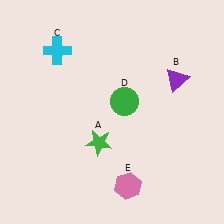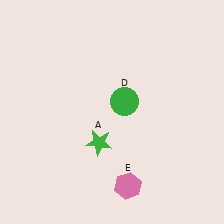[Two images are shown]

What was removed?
The purple triangle (B), the cyan cross (C) were removed in Image 2.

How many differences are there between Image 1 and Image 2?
There are 2 differences between the two images.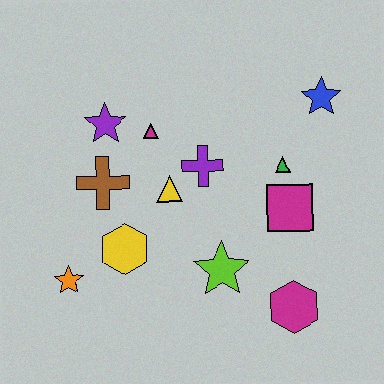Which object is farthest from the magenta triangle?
The magenta hexagon is farthest from the magenta triangle.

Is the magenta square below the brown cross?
Yes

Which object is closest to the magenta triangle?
The purple star is closest to the magenta triangle.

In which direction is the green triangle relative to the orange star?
The green triangle is to the right of the orange star.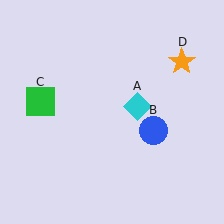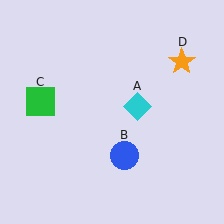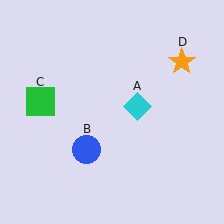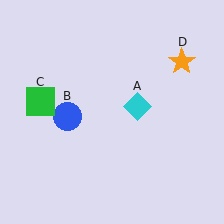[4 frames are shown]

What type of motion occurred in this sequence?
The blue circle (object B) rotated clockwise around the center of the scene.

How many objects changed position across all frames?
1 object changed position: blue circle (object B).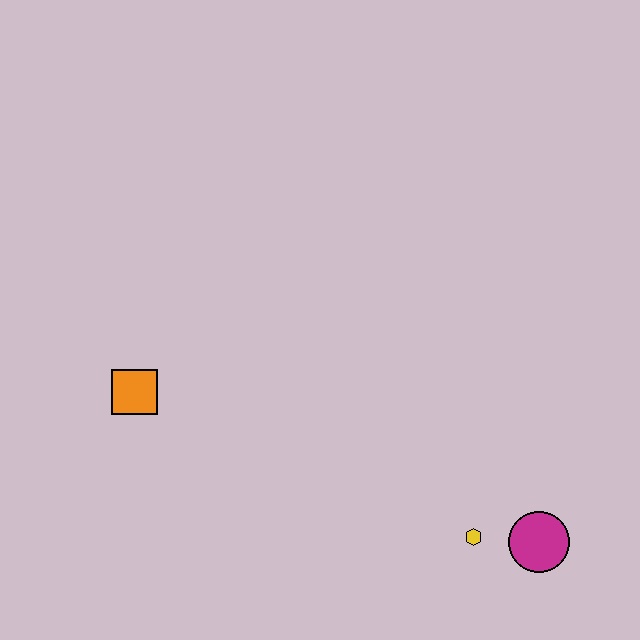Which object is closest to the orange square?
The yellow hexagon is closest to the orange square.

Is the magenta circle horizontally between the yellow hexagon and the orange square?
No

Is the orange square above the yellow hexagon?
Yes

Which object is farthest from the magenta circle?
The orange square is farthest from the magenta circle.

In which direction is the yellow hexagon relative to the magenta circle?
The yellow hexagon is to the left of the magenta circle.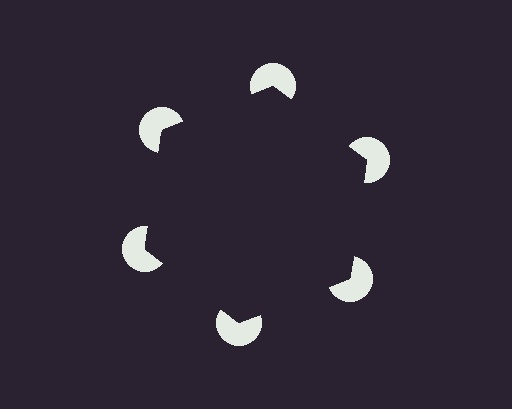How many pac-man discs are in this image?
There are 6 — one at each vertex of the illusory hexagon.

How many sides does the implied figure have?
6 sides.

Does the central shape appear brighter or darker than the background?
It typically appears slightly darker than the background, even though no actual brightness change is drawn.